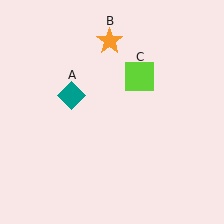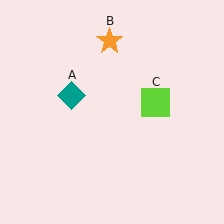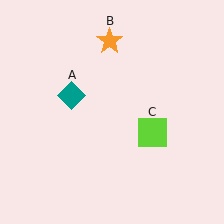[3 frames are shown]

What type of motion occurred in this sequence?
The lime square (object C) rotated clockwise around the center of the scene.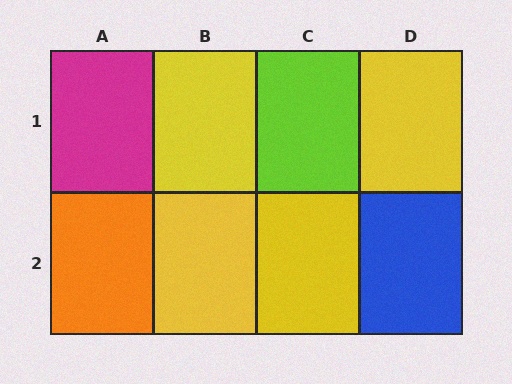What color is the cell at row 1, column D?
Yellow.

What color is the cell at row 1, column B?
Yellow.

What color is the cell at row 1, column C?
Lime.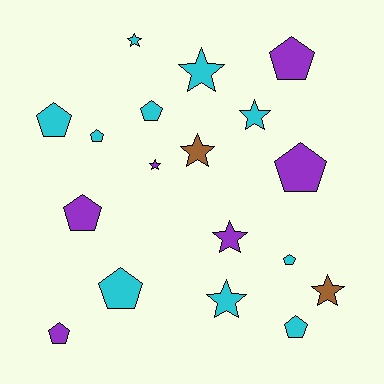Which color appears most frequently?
Cyan, with 10 objects.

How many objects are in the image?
There are 18 objects.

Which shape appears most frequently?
Pentagon, with 10 objects.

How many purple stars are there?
There are 2 purple stars.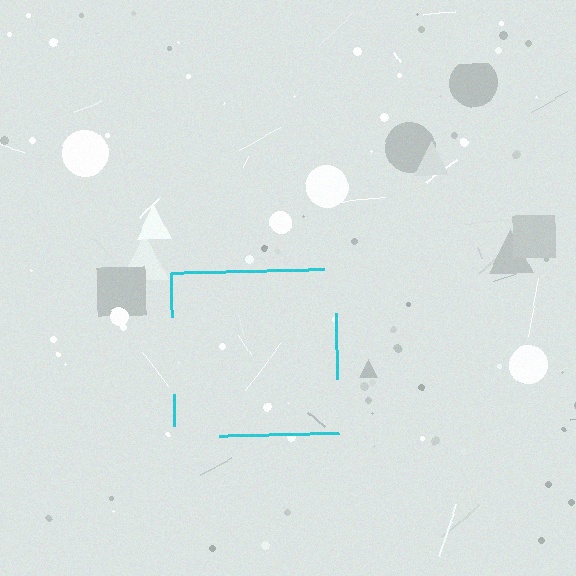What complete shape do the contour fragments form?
The contour fragments form a square.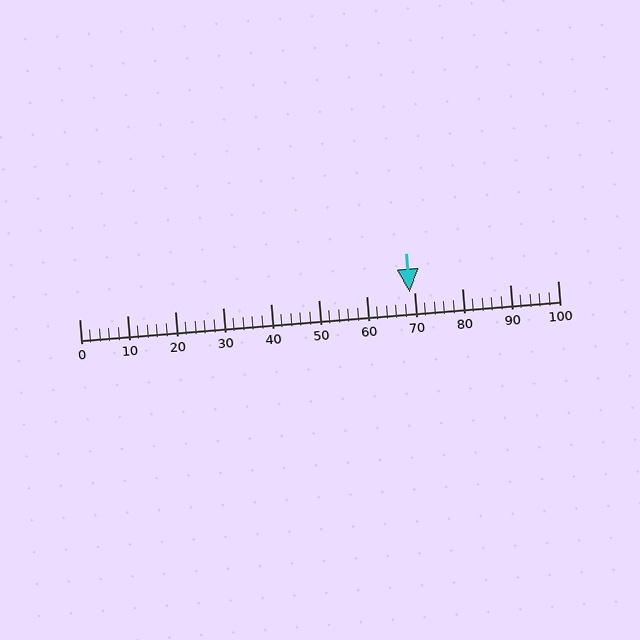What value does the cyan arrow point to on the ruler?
The cyan arrow points to approximately 69.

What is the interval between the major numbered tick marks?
The major tick marks are spaced 10 units apart.